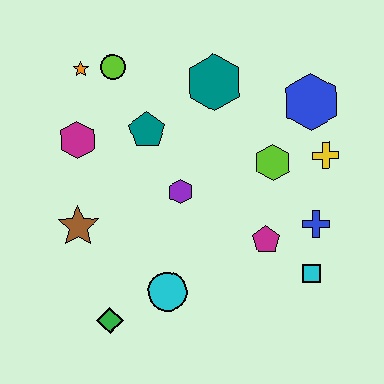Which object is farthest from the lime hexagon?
The green diamond is farthest from the lime hexagon.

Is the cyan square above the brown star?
No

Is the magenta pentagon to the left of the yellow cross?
Yes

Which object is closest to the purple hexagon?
The teal pentagon is closest to the purple hexagon.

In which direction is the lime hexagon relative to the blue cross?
The lime hexagon is above the blue cross.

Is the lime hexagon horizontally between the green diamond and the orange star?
No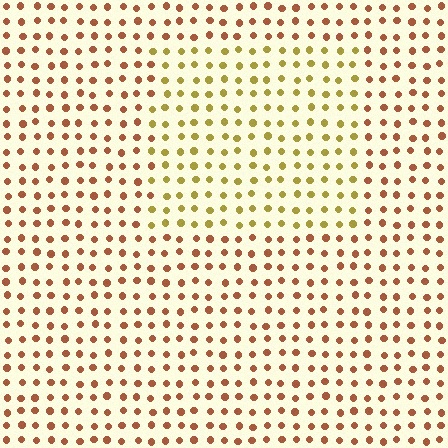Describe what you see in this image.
The image is filled with small brown elements in a uniform arrangement. A rectangle-shaped region is visible where the elements are tinted to a slightly different hue, forming a subtle color boundary.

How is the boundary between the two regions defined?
The boundary is defined purely by a slight shift in hue (about 38 degrees). Spacing, size, and orientation are identical on both sides.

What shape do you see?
I see a rectangle.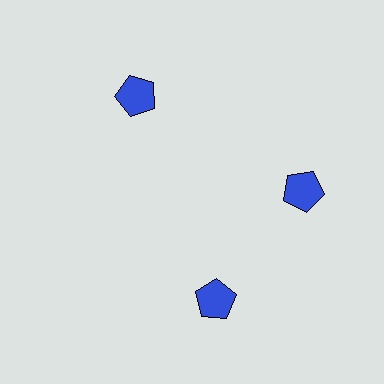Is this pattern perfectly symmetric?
No. The 3 blue pentagons are arranged in a ring, but one element near the 7 o'clock position is rotated out of alignment along the ring, breaking the 3-fold rotational symmetry.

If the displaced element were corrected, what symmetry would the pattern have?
It would have 3-fold rotational symmetry — the pattern would map onto itself every 120 degrees.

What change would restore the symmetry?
The symmetry would be restored by rotating it back into even spacing with its neighbors so that all 3 pentagons sit at equal angles and equal distance from the center.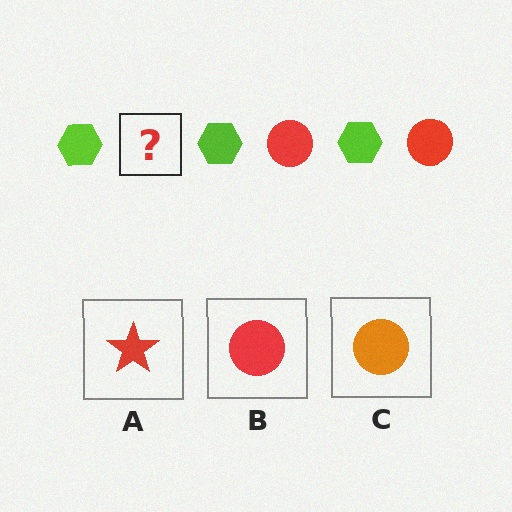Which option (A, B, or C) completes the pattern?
B.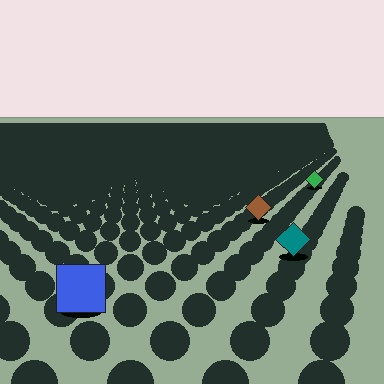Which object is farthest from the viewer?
The green diamond is farthest from the viewer. It appears smaller and the ground texture around it is denser.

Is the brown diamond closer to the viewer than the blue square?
No. The blue square is closer — you can tell from the texture gradient: the ground texture is coarser near it.